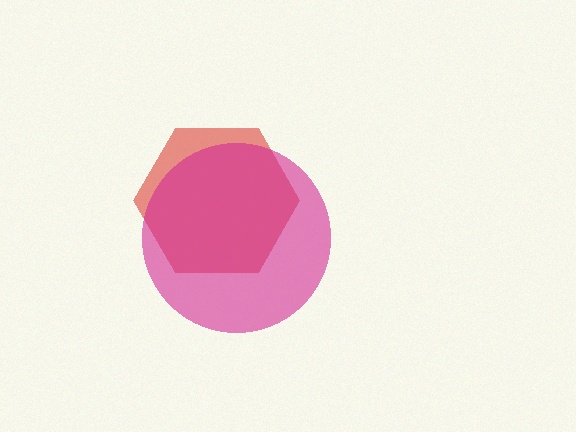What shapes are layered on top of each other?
The layered shapes are: a red hexagon, a magenta circle.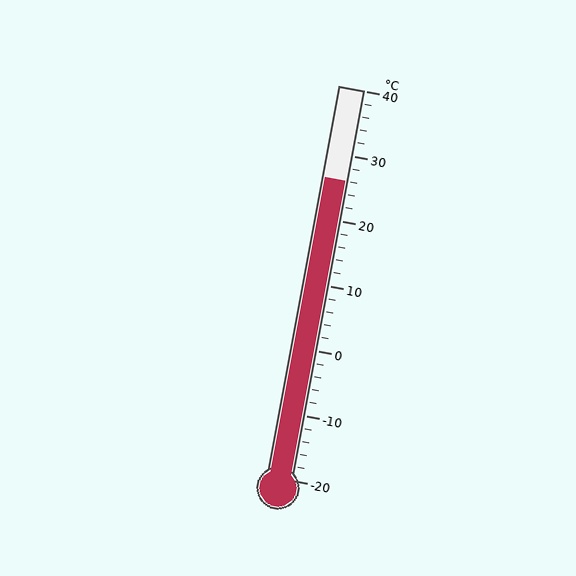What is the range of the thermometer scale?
The thermometer scale ranges from -20°C to 40°C.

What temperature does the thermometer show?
The thermometer shows approximately 26°C.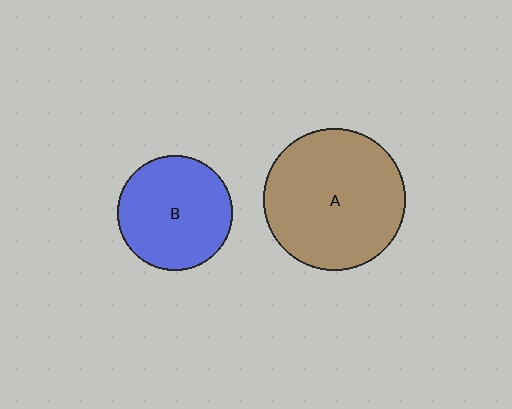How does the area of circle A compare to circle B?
Approximately 1.5 times.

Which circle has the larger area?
Circle A (brown).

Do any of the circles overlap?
No, none of the circles overlap.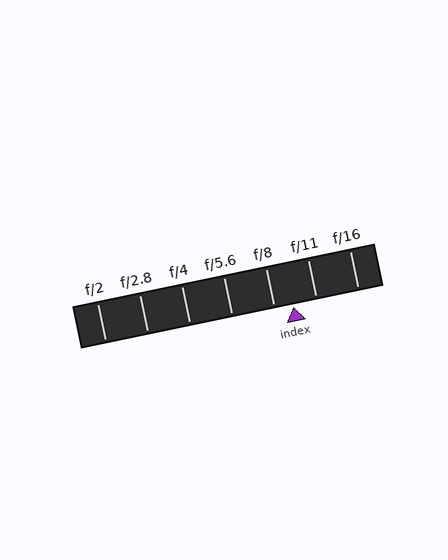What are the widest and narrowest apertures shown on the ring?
The widest aperture shown is f/2 and the narrowest is f/16.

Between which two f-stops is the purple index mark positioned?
The index mark is between f/8 and f/11.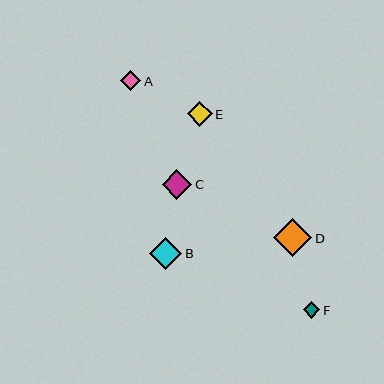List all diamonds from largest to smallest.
From largest to smallest: D, B, C, E, A, F.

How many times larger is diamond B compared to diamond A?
Diamond B is approximately 1.6 times the size of diamond A.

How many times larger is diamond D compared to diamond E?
Diamond D is approximately 1.5 times the size of diamond E.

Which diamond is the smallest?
Diamond F is the smallest with a size of approximately 17 pixels.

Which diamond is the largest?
Diamond D is the largest with a size of approximately 38 pixels.